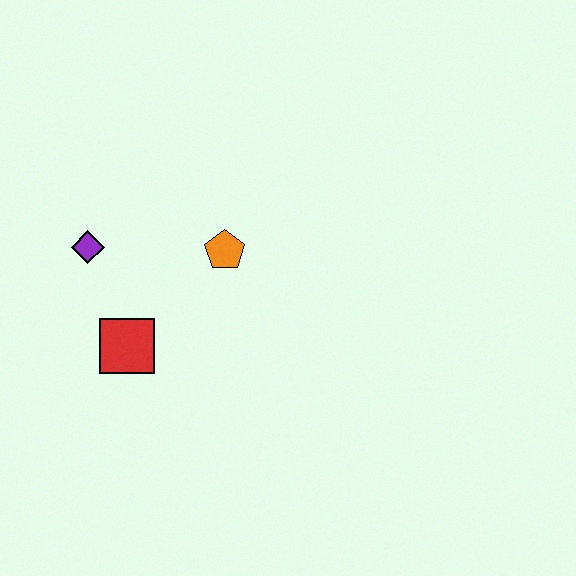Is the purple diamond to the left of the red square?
Yes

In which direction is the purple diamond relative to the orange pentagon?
The purple diamond is to the left of the orange pentagon.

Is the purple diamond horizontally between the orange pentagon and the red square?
No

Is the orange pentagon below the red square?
No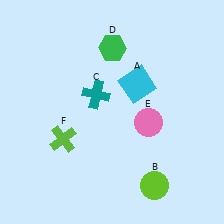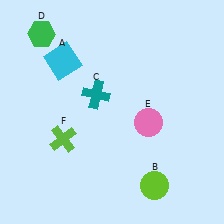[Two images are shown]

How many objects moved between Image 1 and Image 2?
2 objects moved between the two images.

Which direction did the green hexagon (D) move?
The green hexagon (D) moved left.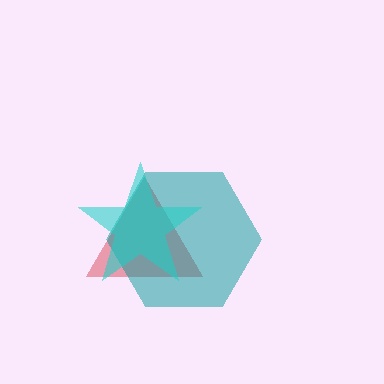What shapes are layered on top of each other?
The layered shapes are: a red triangle, a teal hexagon, a cyan star.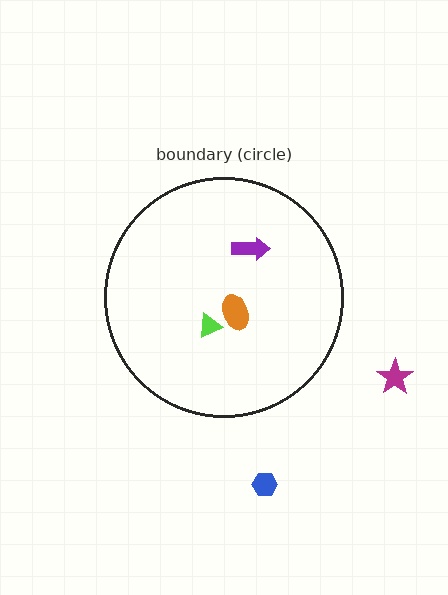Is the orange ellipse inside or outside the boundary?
Inside.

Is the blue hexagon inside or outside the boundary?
Outside.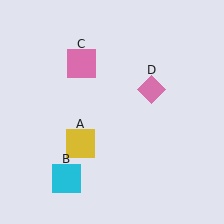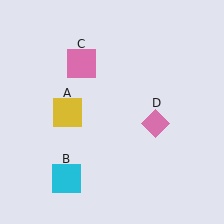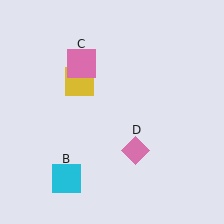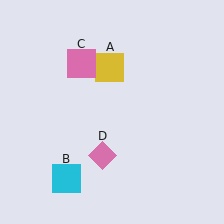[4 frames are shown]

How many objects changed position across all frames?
2 objects changed position: yellow square (object A), pink diamond (object D).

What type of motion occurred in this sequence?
The yellow square (object A), pink diamond (object D) rotated clockwise around the center of the scene.